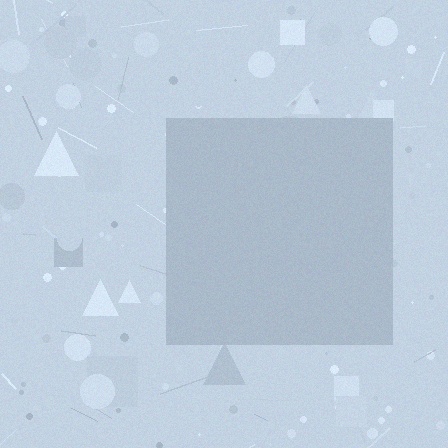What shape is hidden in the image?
A square is hidden in the image.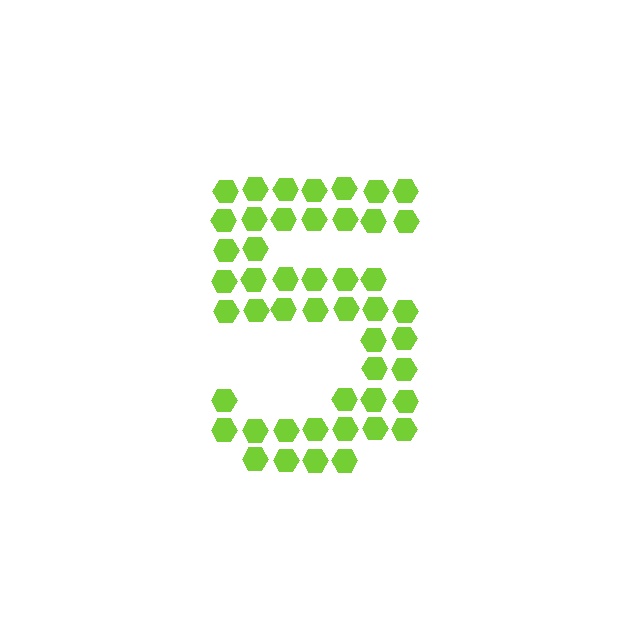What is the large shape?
The large shape is the digit 5.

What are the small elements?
The small elements are hexagons.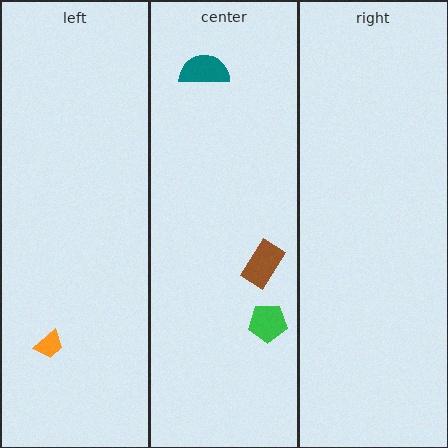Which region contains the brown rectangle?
The center region.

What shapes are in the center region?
The teal semicircle, the green pentagon, the brown rectangle.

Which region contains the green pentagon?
The center region.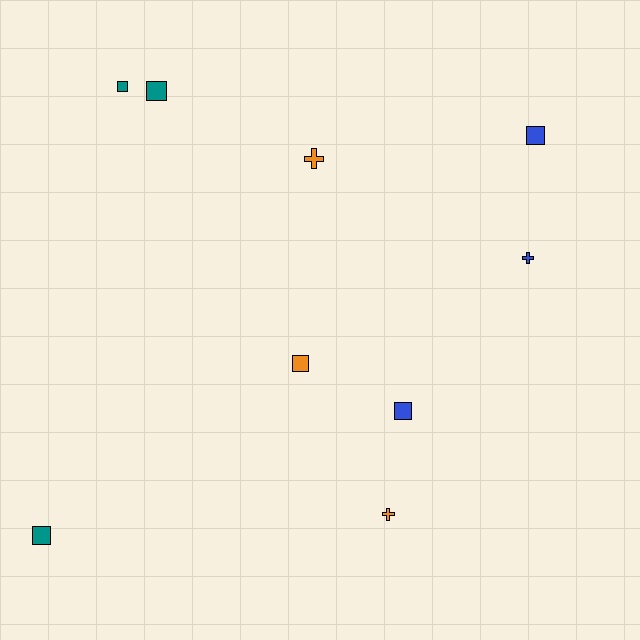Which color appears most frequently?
Orange, with 3 objects.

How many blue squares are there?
There are 2 blue squares.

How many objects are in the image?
There are 9 objects.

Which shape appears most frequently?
Square, with 6 objects.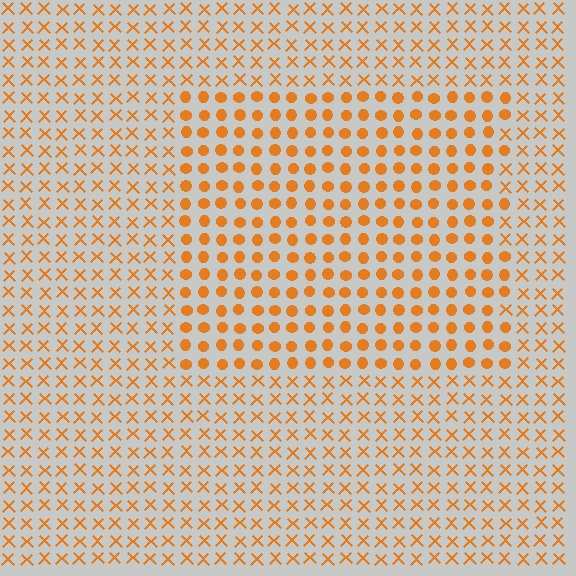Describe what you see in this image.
The image is filled with small orange elements arranged in a uniform grid. A rectangle-shaped region contains circles, while the surrounding area contains X marks. The boundary is defined purely by the change in element shape.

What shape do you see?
I see a rectangle.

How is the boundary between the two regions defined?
The boundary is defined by a change in element shape: circles inside vs. X marks outside. All elements share the same color and spacing.